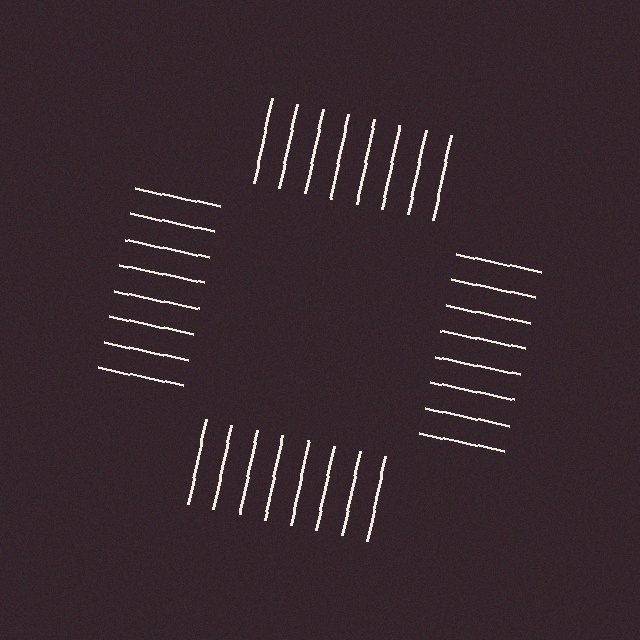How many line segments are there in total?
32 — 8 along each of the 4 edges.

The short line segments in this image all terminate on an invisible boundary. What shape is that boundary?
An illusory square — the line segments terminate on its edges but no continuous stroke is drawn.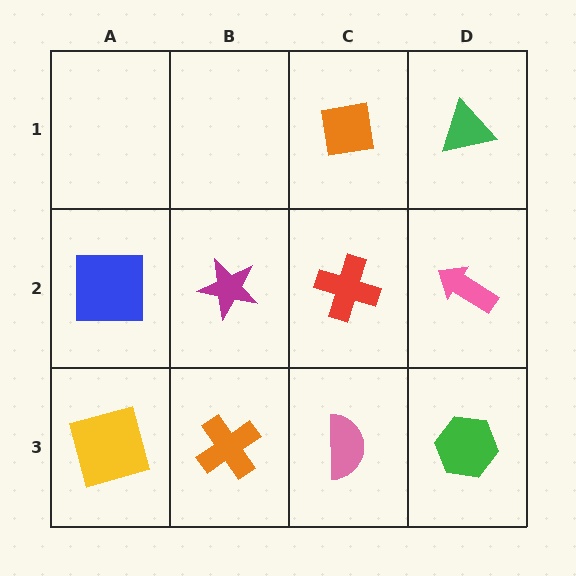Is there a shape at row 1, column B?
No, that cell is empty.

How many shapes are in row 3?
4 shapes.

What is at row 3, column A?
A yellow square.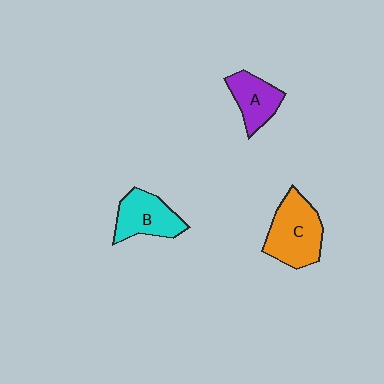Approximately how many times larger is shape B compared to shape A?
Approximately 1.2 times.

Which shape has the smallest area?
Shape A (purple).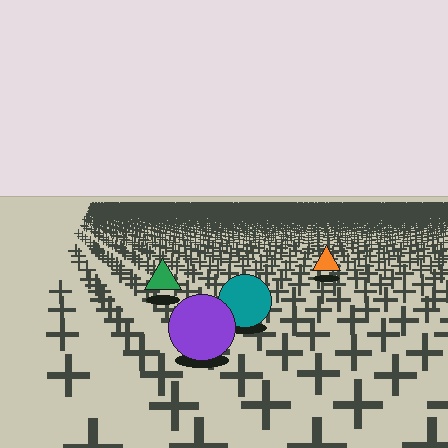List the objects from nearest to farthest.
From nearest to farthest: the purple circle, the teal circle, the green triangle, the orange triangle.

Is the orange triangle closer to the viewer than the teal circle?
No. The teal circle is closer — you can tell from the texture gradient: the ground texture is coarser near it.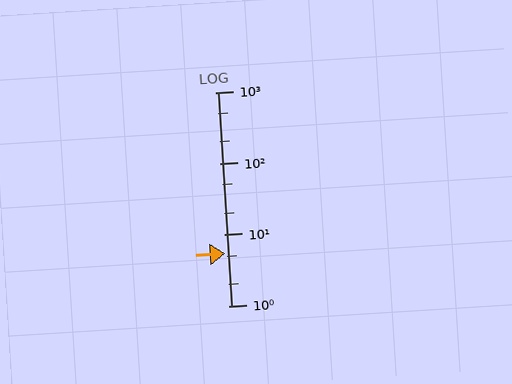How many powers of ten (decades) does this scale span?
The scale spans 3 decades, from 1 to 1000.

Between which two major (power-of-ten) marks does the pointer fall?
The pointer is between 1 and 10.